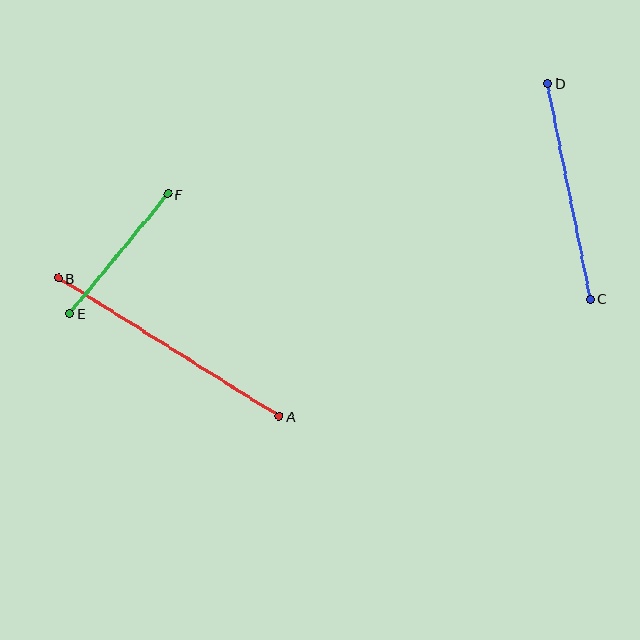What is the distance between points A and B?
The distance is approximately 260 pixels.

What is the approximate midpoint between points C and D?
The midpoint is at approximately (569, 191) pixels.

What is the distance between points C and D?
The distance is approximately 220 pixels.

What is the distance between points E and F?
The distance is approximately 154 pixels.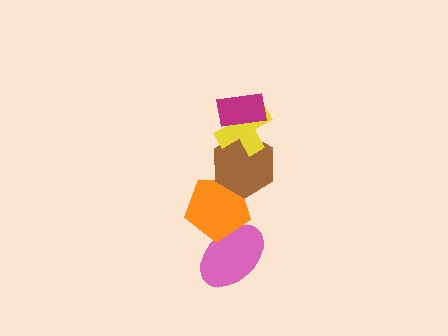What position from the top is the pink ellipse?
The pink ellipse is 5th from the top.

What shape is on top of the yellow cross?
The magenta rectangle is on top of the yellow cross.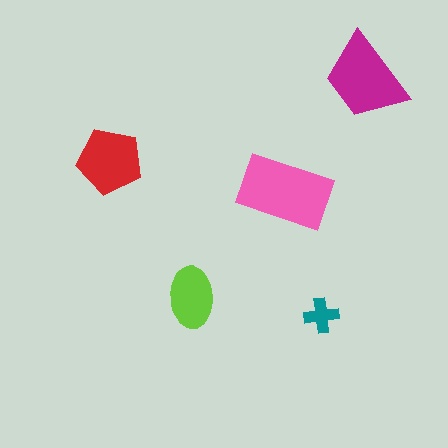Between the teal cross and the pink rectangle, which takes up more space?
The pink rectangle.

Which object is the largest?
The pink rectangle.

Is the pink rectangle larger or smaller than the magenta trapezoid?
Larger.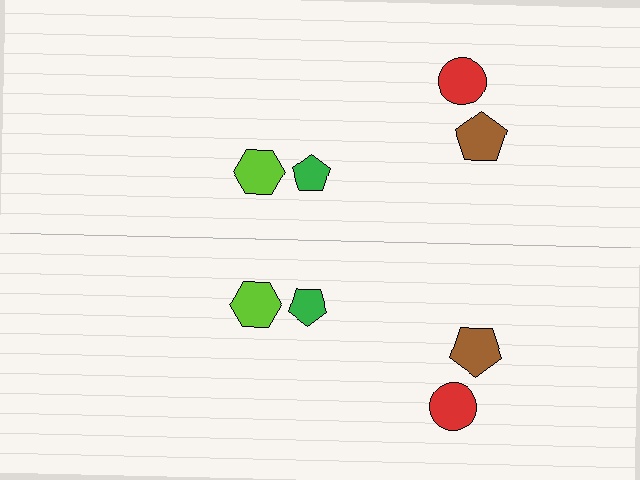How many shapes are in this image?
There are 8 shapes in this image.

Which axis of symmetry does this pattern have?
The pattern has a horizontal axis of symmetry running through the center of the image.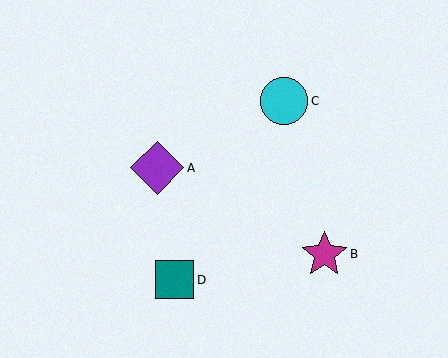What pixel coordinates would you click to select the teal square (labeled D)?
Click at (175, 280) to select the teal square D.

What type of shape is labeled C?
Shape C is a cyan circle.